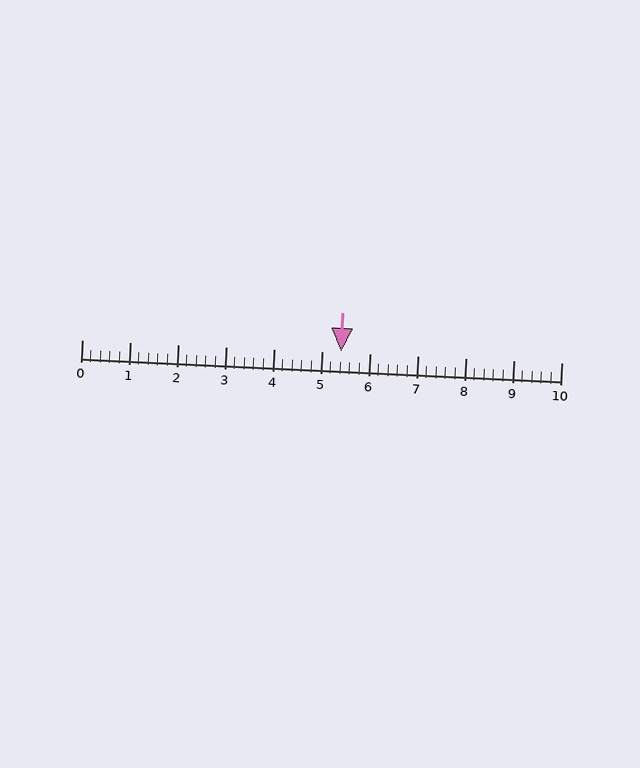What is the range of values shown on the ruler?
The ruler shows values from 0 to 10.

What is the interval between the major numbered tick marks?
The major tick marks are spaced 1 units apart.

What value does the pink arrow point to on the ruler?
The pink arrow points to approximately 5.4.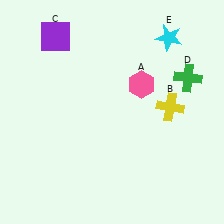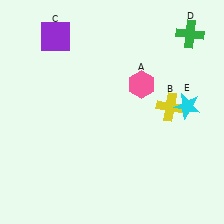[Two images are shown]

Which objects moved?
The objects that moved are: the green cross (D), the cyan star (E).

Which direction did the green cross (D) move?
The green cross (D) moved up.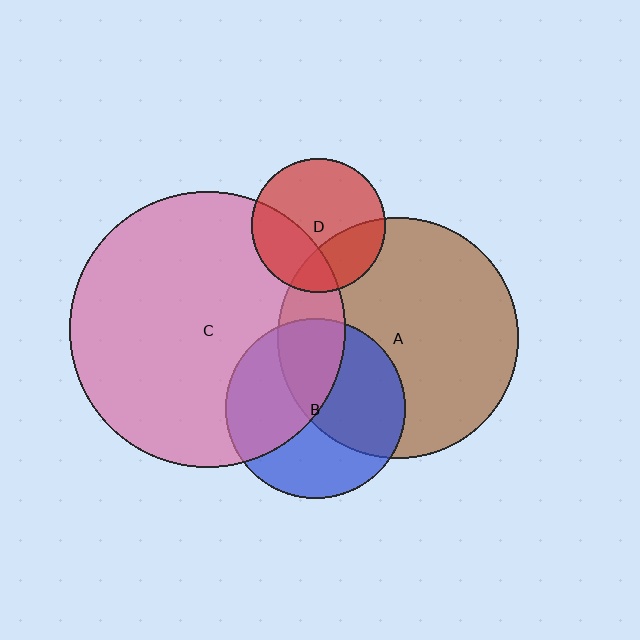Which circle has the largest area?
Circle C (pink).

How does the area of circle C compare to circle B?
Approximately 2.4 times.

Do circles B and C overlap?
Yes.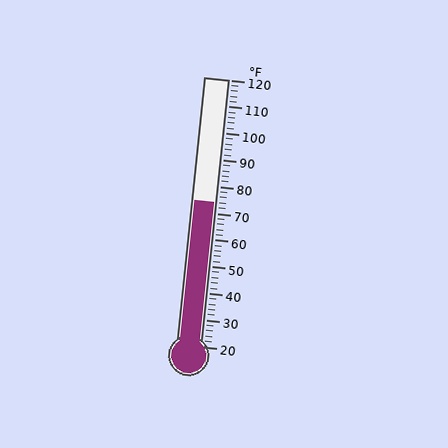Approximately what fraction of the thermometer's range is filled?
The thermometer is filled to approximately 55% of its range.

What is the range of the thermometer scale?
The thermometer scale ranges from 20°F to 120°F.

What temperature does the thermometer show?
The thermometer shows approximately 74°F.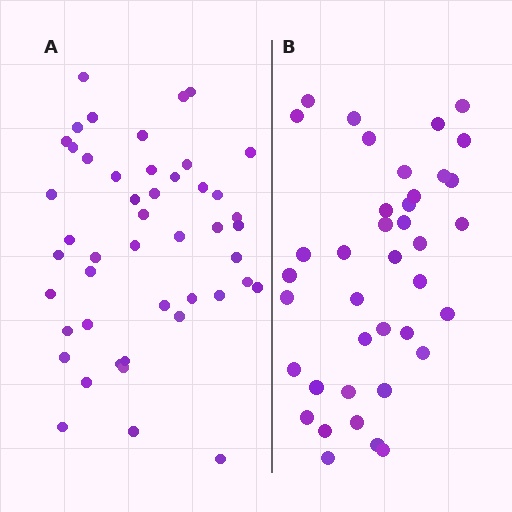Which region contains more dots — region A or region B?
Region A (the left region) has more dots.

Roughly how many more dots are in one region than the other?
Region A has roughly 8 or so more dots than region B.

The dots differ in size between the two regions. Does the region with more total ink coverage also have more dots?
No. Region B has more total ink coverage because its dots are larger, but region A actually contains more individual dots. Total area can be misleading — the number of items is what matters here.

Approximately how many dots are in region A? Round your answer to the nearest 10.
About 50 dots. (The exact count is 47, which rounds to 50.)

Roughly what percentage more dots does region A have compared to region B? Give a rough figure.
About 20% more.